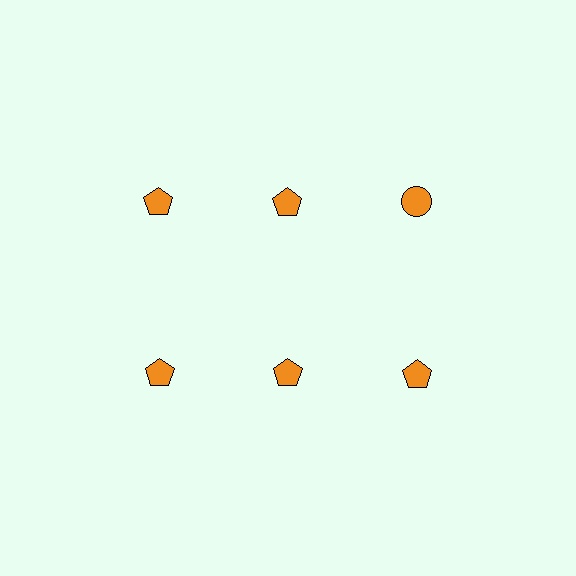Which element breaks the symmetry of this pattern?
The orange circle in the top row, center column breaks the symmetry. All other shapes are orange pentagons.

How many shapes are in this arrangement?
There are 6 shapes arranged in a grid pattern.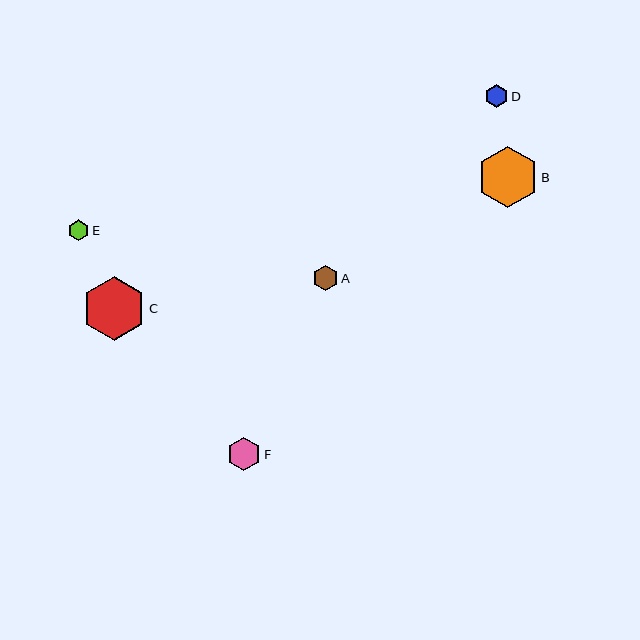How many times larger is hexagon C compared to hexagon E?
Hexagon C is approximately 3.1 times the size of hexagon E.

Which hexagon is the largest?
Hexagon C is the largest with a size of approximately 64 pixels.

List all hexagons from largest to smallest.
From largest to smallest: C, B, F, A, D, E.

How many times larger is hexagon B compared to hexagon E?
Hexagon B is approximately 2.9 times the size of hexagon E.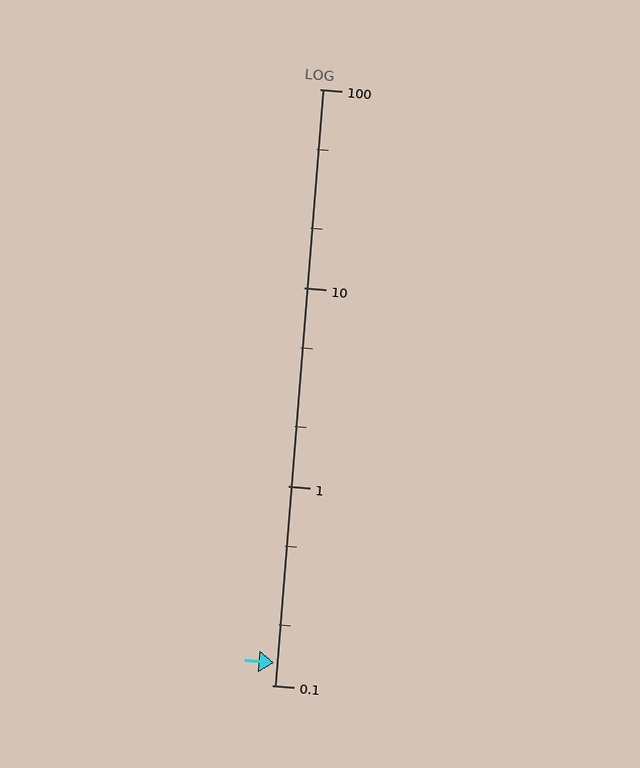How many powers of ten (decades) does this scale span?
The scale spans 3 decades, from 0.1 to 100.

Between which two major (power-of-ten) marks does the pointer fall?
The pointer is between 0.1 and 1.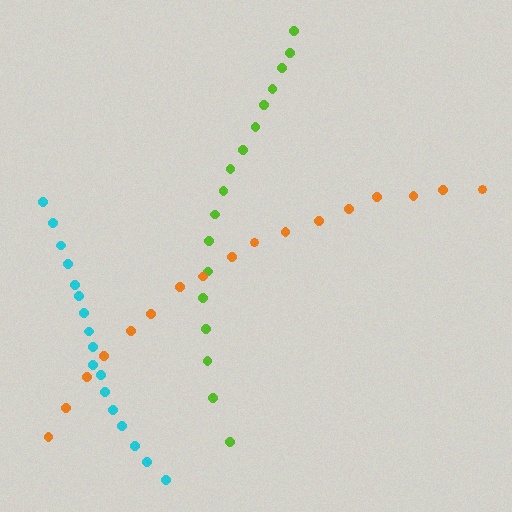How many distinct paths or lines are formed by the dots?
There are 3 distinct paths.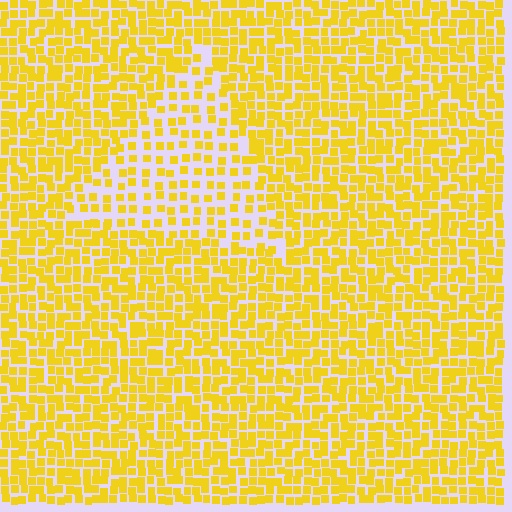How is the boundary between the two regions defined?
The boundary is defined by a change in element density (approximately 1.9x ratio). All elements are the same color, size, and shape.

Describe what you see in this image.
The image contains small yellow elements arranged at two different densities. A triangle-shaped region is visible where the elements are less densely packed than the surrounding area.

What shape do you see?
I see a triangle.